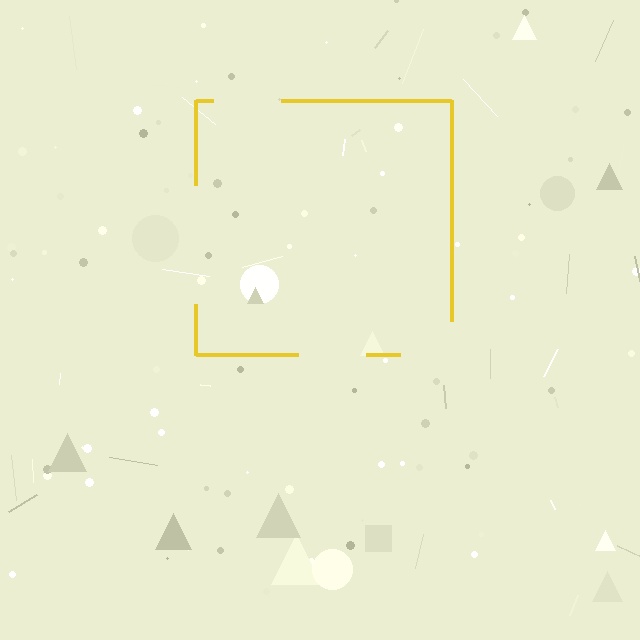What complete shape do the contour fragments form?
The contour fragments form a square.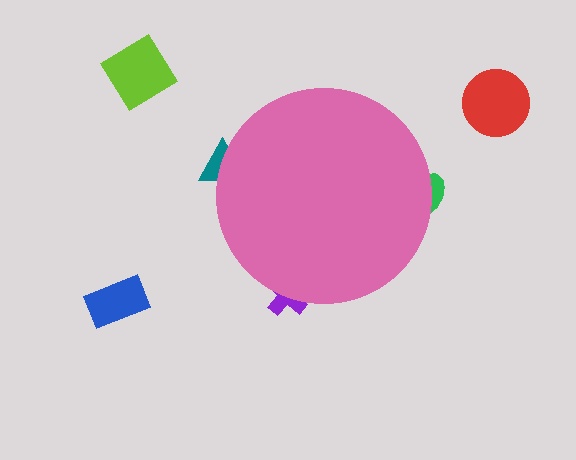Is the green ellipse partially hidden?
Yes, the green ellipse is partially hidden behind the pink circle.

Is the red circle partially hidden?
No, the red circle is fully visible.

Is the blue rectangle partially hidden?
No, the blue rectangle is fully visible.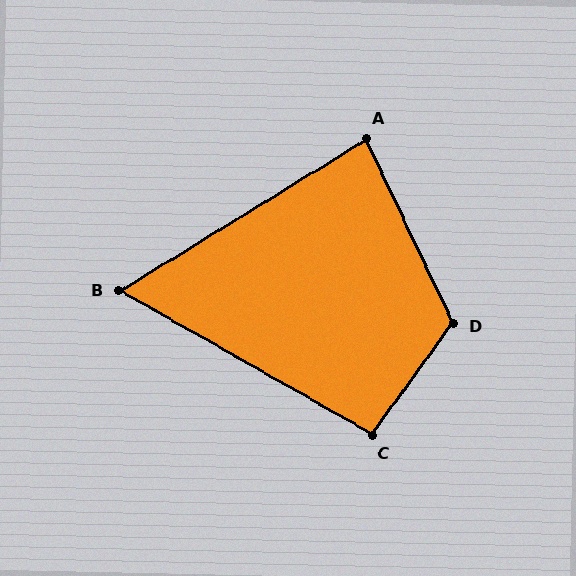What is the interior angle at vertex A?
Approximately 84 degrees (acute).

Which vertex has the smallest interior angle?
B, at approximately 61 degrees.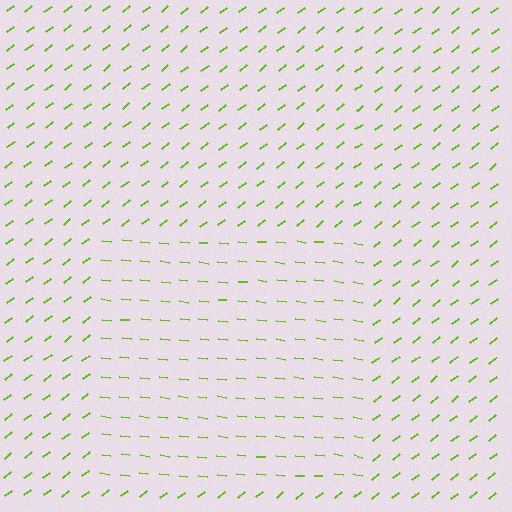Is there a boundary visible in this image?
Yes, there is a texture boundary formed by a change in line orientation.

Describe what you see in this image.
The image is filled with small lime line segments. A rectangle region in the image has lines oriented differently from the surrounding lines, creating a visible texture boundary.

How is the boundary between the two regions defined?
The boundary is defined purely by a change in line orientation (approximately 45 degrees difference). All lines are the same color and thickness.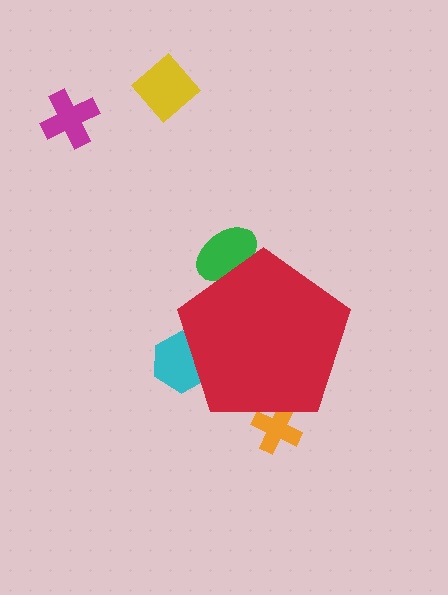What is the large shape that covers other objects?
A red pentagon.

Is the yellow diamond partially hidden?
No, the yellow diamond is fully visible.